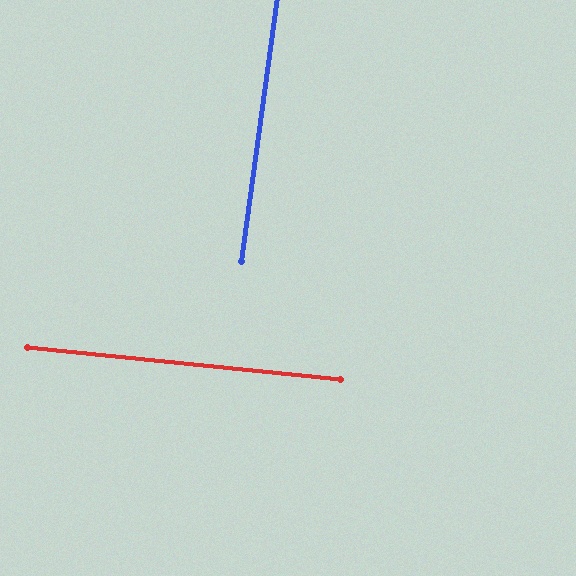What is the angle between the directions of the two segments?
Approximately 88 degrees.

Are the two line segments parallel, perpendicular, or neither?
Perpendicular — they meet at approximately 88°.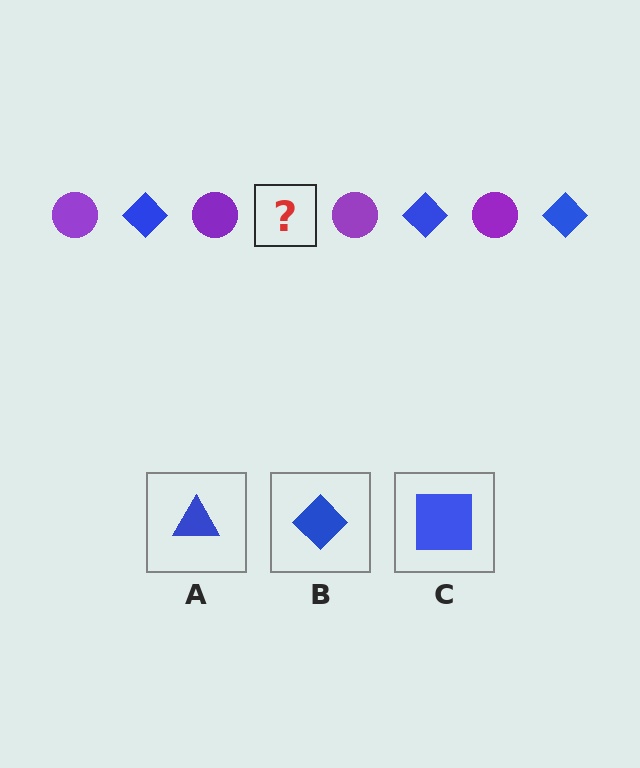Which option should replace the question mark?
Option B.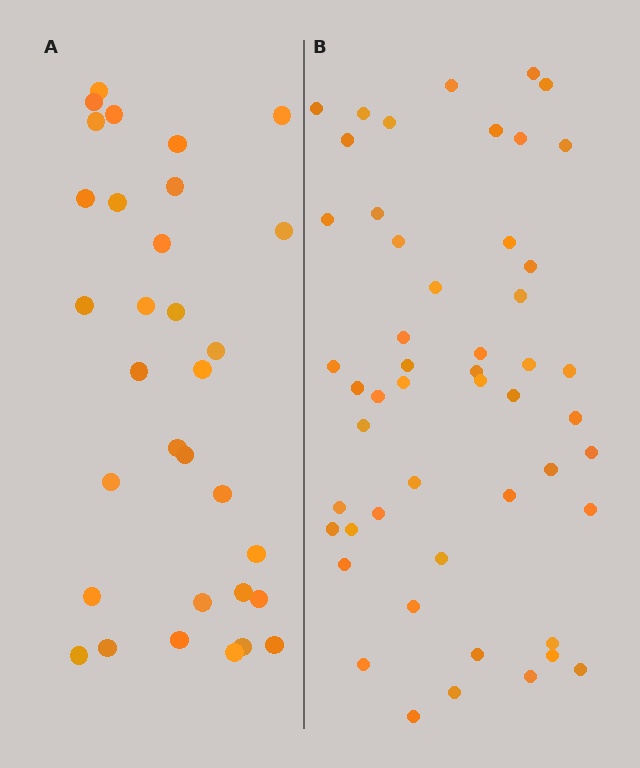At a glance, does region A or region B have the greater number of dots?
Region B (the right region) has more dots.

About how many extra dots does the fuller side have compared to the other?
Region B has approximately 20 more dots than region A.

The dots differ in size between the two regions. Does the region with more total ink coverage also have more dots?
No. Region A has more total ink coverage because its dots are larger, but region B actually contains more individual dots. Total area can be misleading — the number of items is what matters here.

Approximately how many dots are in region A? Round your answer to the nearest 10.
About 30 dots. (The exact count is 32, which rounds to 30.)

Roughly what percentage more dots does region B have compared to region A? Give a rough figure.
About 60% more.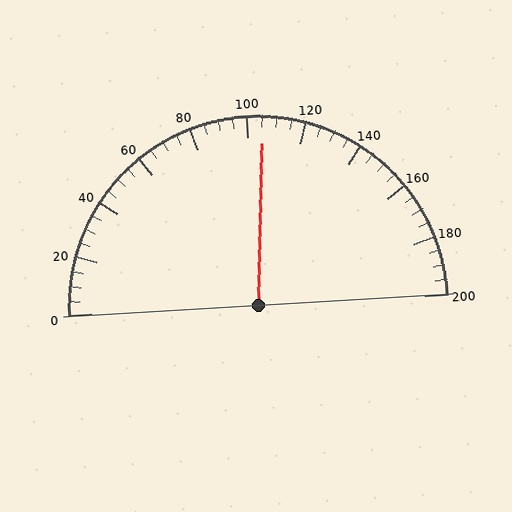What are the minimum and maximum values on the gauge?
The gauge ranges from 0 to 200.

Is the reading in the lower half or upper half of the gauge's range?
The reading is in the upper half of the range (0 to 200).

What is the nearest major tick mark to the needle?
The nearest major tick mark is 100.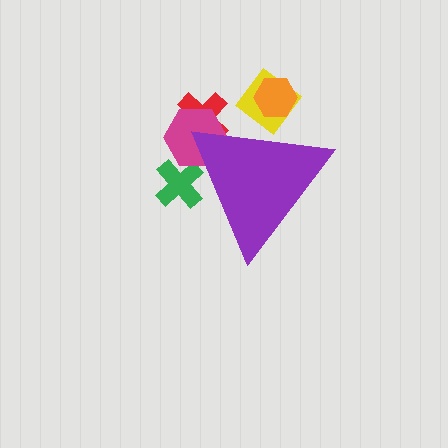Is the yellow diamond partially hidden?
Yes, the yellow diamond is partially hidden behind the purple triangle.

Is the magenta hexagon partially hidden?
Yes, the magenta hexagon is partially hidden behind the purple triangle.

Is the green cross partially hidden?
Yes, the green cross is partially hidden behind the purple triangle.